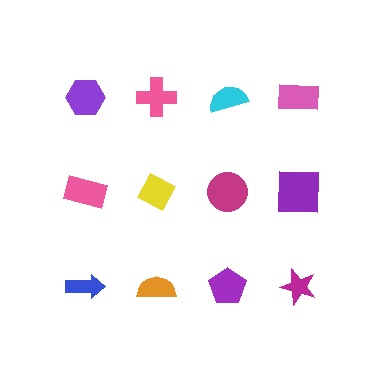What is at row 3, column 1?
A blue arrow.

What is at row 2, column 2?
A yellow diamond.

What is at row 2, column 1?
A pink rectangle.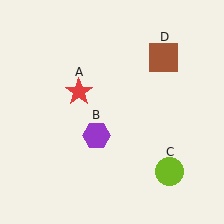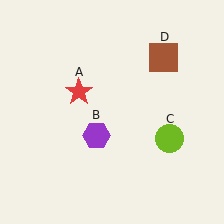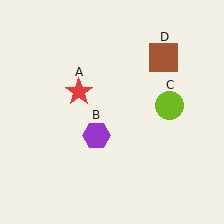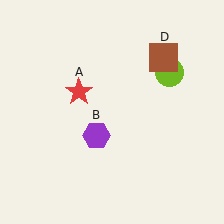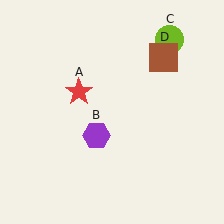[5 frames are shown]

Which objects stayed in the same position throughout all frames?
Red star (object A) and purple hexagon (object B) and brown square (object D) remained stationary.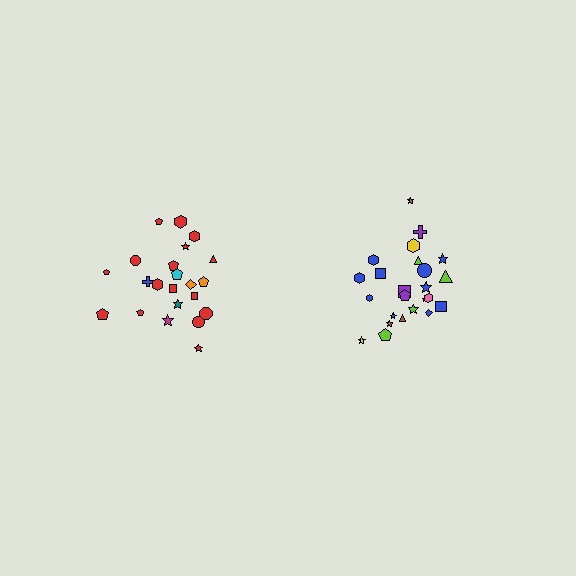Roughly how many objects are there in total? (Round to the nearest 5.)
Roughly 45 objects in total.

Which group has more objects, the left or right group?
The right group.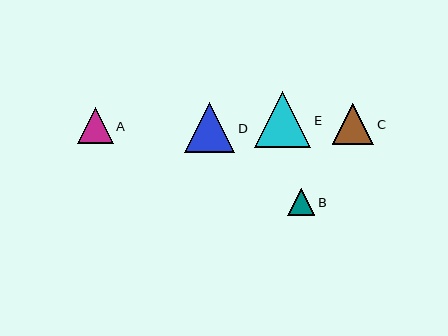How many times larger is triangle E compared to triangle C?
Triangle E is approximately 1.4 times the size of triangle C.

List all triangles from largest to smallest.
From largest to smallest: E, D, C, A, B.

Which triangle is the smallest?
Triangle B is the smallest with a size of approximately 27 pixels.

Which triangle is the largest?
Triangle E is the largest with a size of approximately 56 pixels.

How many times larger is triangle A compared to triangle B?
Triangle A is approximately 1.3 times the size of triangle B.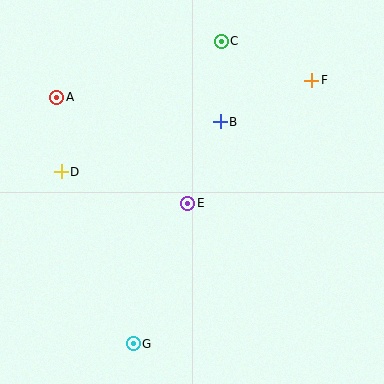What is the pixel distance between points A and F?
The distance between A and F is 256 pixels.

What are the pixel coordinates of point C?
Point C is at (221, 41).